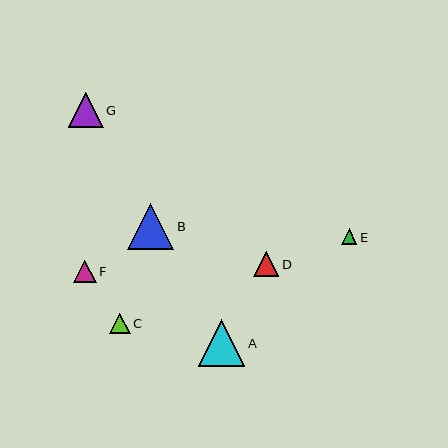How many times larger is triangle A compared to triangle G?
Triangle A is approximately 1.3 times the size of triangle G.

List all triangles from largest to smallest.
From largest to smallest: A, B, G, D, F, C, E.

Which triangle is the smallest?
Triangle E is the smallest with a size of approximately 16 pixels.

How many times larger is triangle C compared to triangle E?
Triangle C is approximately 1.3 times the size of triangle E.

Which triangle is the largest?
Triangle A is the largest with a size of approximately 46 pixels.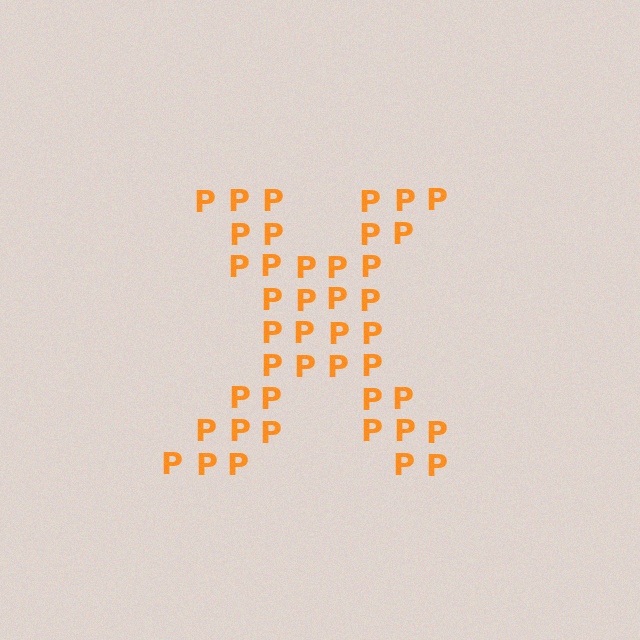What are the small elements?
The small elements are letter P's.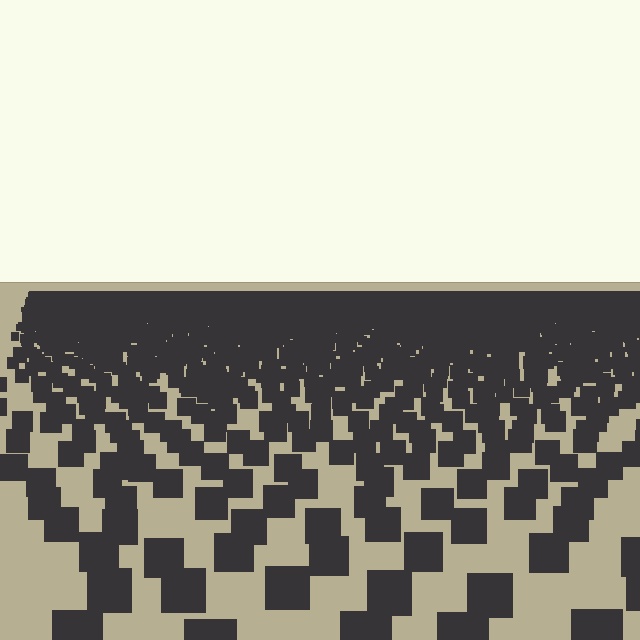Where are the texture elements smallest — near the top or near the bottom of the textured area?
Near the top.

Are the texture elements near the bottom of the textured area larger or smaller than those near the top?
Larger. Near the bottom, elements are closer to the viewer and appear at a bigger on-screen size.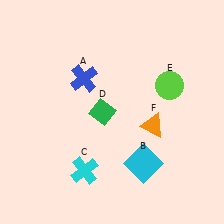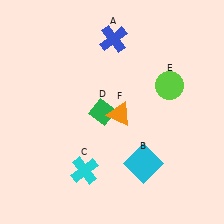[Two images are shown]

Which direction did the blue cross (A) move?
The blue cross (A) moved up.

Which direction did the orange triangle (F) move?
The orange triangle (F) moved left.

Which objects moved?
The objects that moved are: the blue cross (A), the orange triangle (F).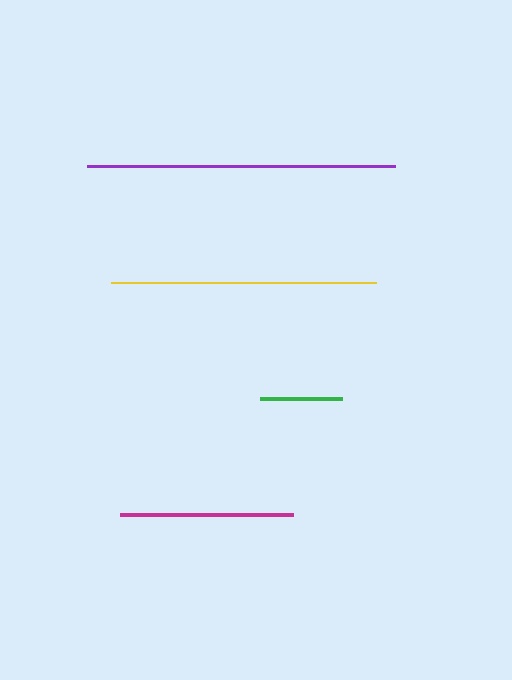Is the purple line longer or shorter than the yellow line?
The purple line is longer than the yellow line.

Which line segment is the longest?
The purple line is the longest at approximately 308 pixels.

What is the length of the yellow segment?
The yellow segment is approximately 265 pixels long.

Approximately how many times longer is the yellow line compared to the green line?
The yellow line is approximately 3.2 times the length of the green line.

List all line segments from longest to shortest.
From longest to shortest: purple, yellow, magenta, green.